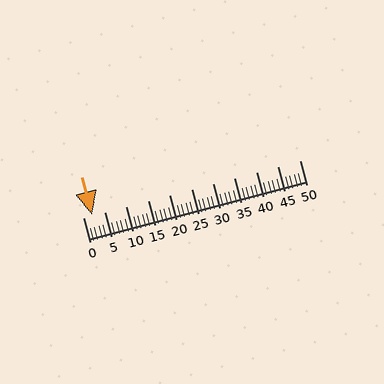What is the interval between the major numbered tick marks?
The major tick marks are spaced 5 units apart.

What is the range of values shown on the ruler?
The ruler shows values from 0 to 50.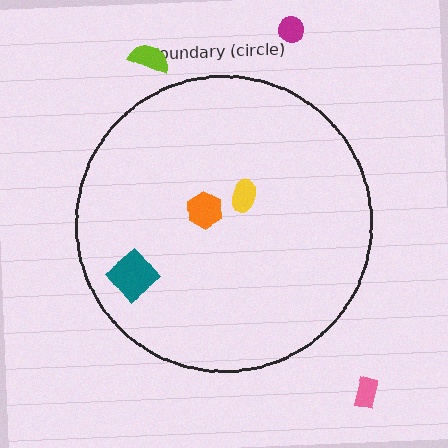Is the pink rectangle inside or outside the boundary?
Outside.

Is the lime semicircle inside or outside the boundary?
Outside.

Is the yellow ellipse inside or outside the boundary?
Inside.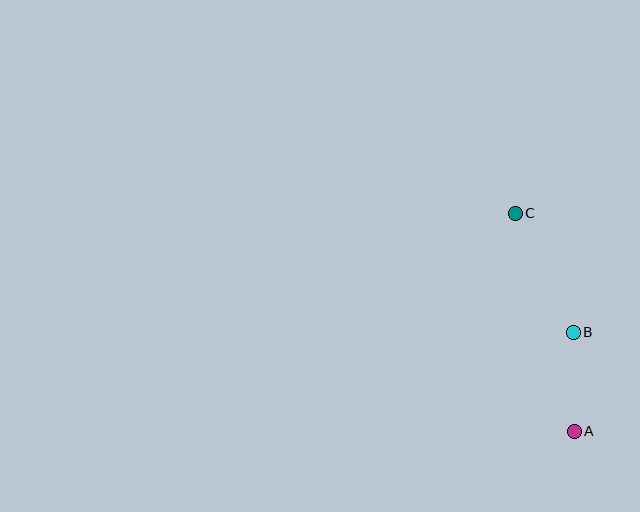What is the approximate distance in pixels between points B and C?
The distance between B and C is approximately 132 pixels.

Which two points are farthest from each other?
Points A and C are farthest from each other.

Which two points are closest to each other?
Points A and B are closest to each other.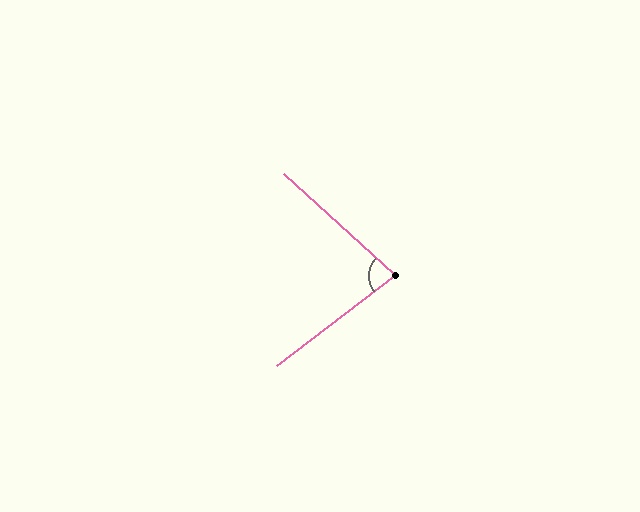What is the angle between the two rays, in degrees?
Approximately 80 degrees.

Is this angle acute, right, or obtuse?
It is acute.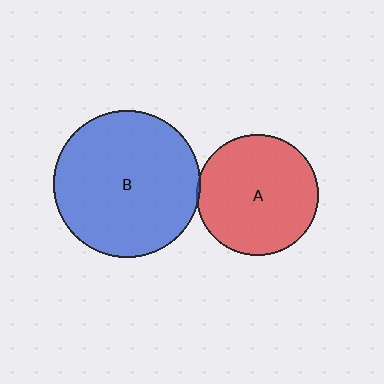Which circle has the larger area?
Circle B (blue).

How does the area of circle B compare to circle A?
Approximately 1.5 times.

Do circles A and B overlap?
Yes.